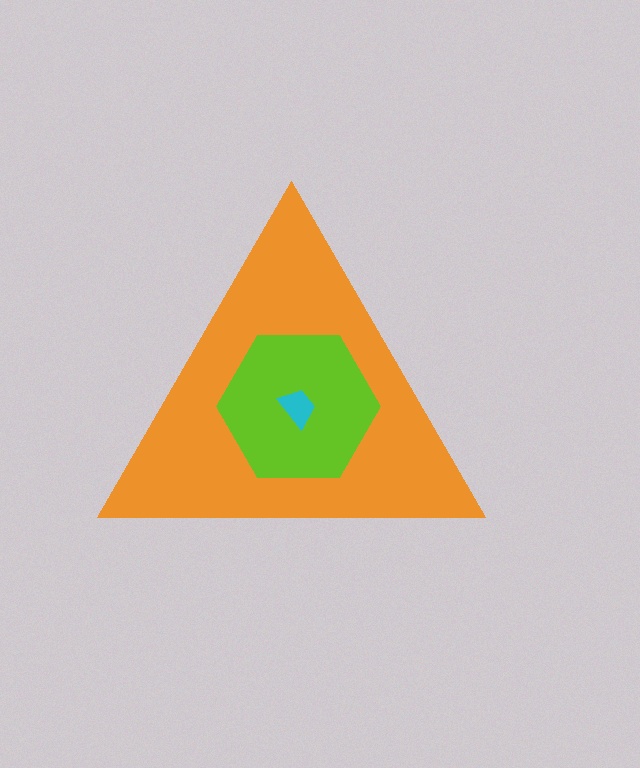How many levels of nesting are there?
3.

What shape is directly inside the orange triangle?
The lime hexagon.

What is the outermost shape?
The orange triangle.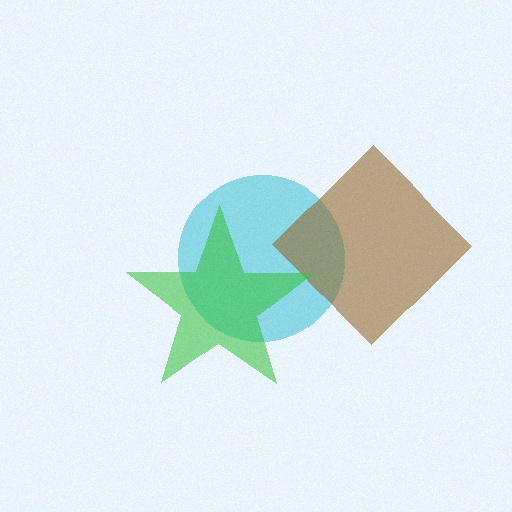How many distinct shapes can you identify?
There are 3 distinct shapes: a cyan circle, a brown diamond, a green star.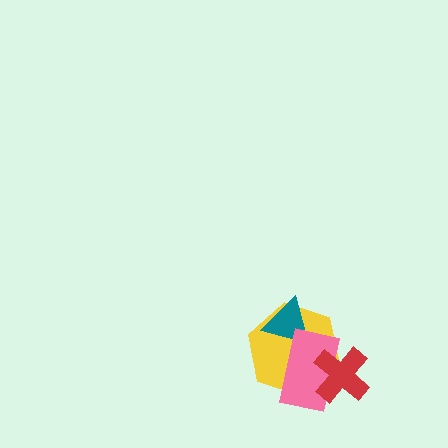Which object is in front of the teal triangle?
The pink rectangle is in front of the teal triangle.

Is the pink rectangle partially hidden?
Yes, it is partially covered by another shape.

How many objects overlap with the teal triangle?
2 objects overlap with the teal triangle.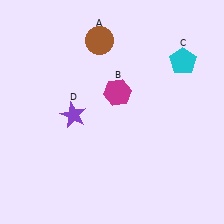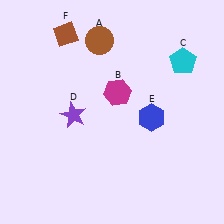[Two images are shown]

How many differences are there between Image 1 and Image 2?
There are 2 differences between the two images.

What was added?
A blue hexagon (E), a brown diamond (F) were added in Image 2.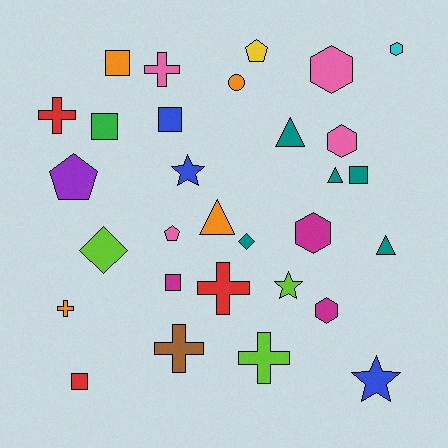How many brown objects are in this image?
There is 1 brown object.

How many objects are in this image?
There are 30 objects.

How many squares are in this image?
There are 6 squares.